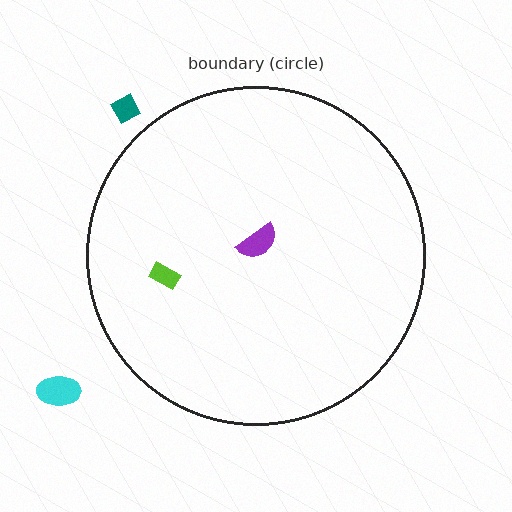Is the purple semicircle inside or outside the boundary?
Inside.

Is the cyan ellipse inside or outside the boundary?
Outside.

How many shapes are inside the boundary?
2 inside, 2 outside.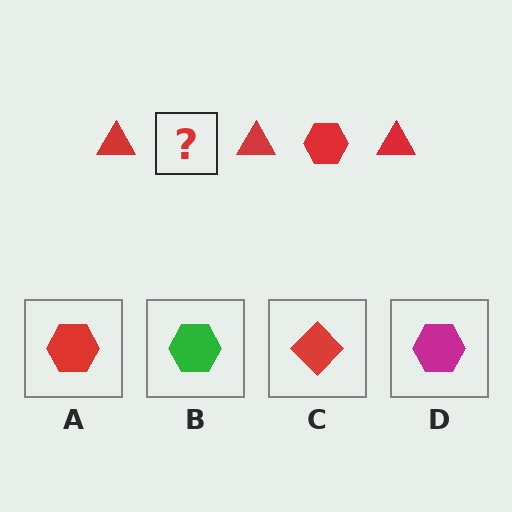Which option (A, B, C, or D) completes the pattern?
A.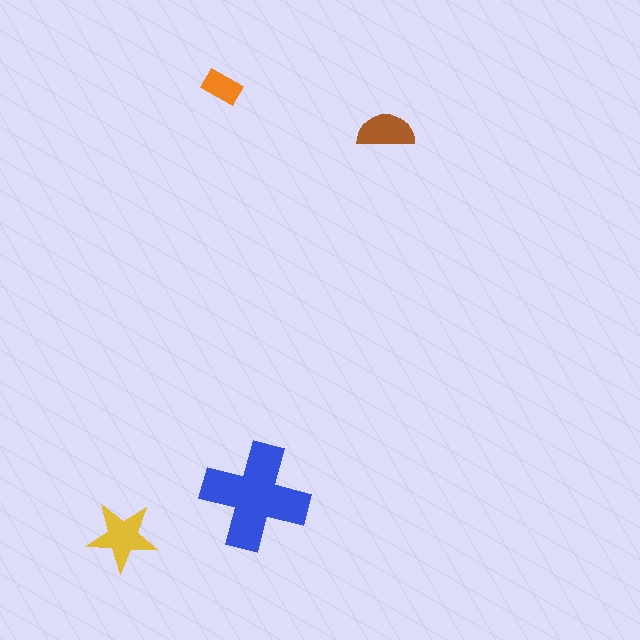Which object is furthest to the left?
The yellow star is leftmost.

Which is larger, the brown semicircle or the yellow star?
The yellow star.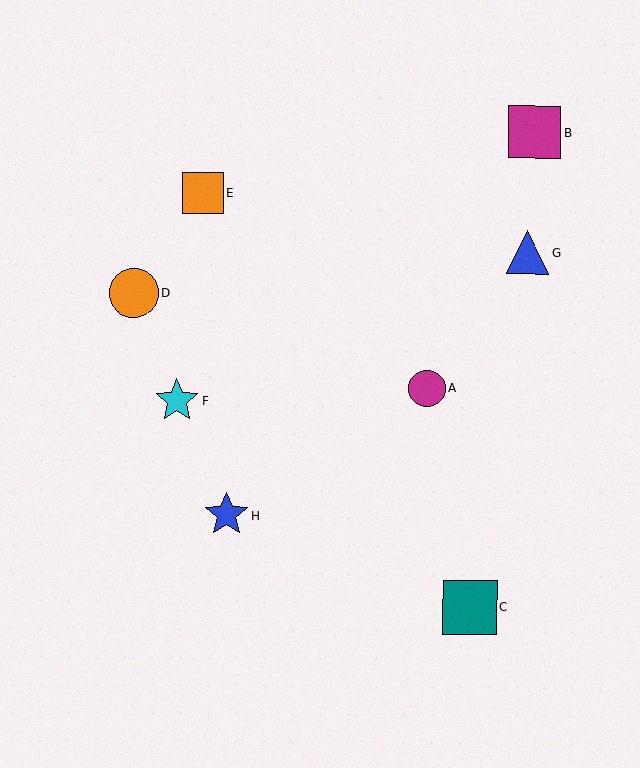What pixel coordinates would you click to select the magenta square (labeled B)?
Click at (534, 132) to select the magenta square B.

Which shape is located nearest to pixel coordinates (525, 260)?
The blue triangle (labeled G) at (527, 252) is nearest to that location.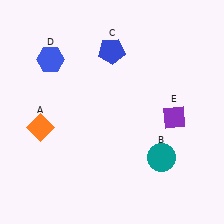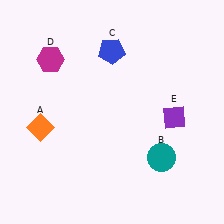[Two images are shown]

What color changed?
The hexagon (D) changed from blue in Image 1 to magenta in Image 2.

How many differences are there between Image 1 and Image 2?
There is 1 difference between the two images.